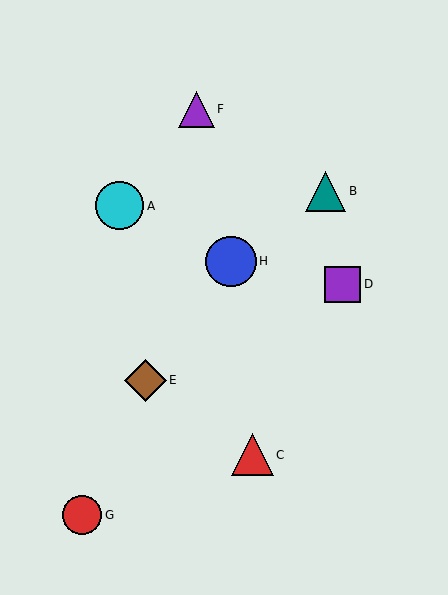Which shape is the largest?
The blue circle (labeled H) is the largest.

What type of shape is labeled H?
Shape H is a blue circle.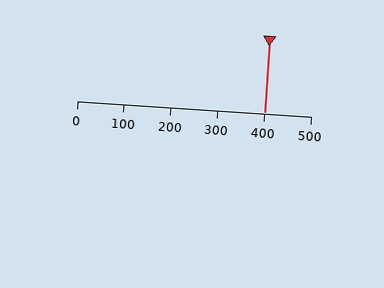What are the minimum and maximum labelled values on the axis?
The axis runs from 0 to 500.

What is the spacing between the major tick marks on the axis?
The major ticks are spaced 100 apart.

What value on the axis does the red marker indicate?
The marker indicates approximately 400.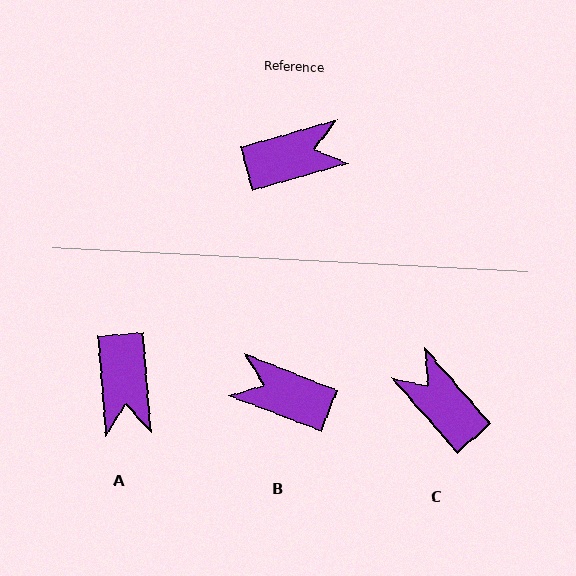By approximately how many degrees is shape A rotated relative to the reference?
Approximately 101 degrees clockwise.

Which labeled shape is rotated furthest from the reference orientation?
B, about 143 degrees away.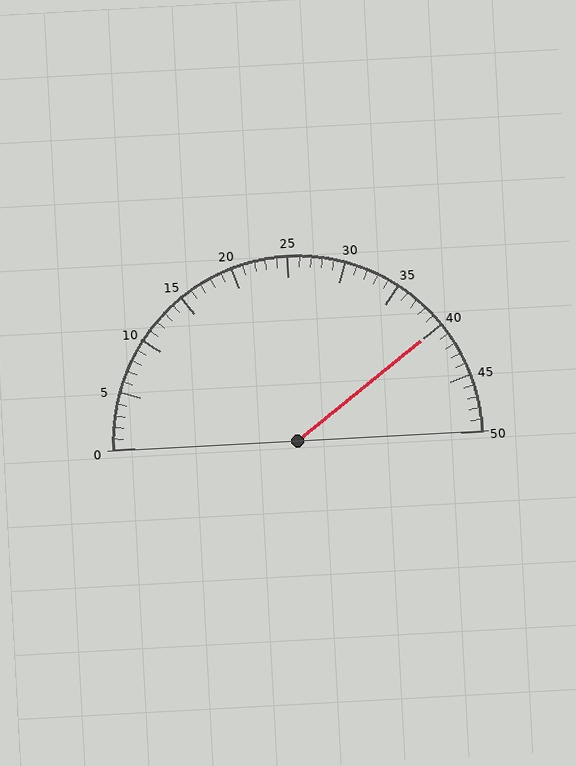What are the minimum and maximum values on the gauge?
The gauge ranges from 0 to 50.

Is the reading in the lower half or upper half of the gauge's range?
The reading is in the upper half of the range (0 to 50).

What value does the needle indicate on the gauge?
The needle indicates approximately 40.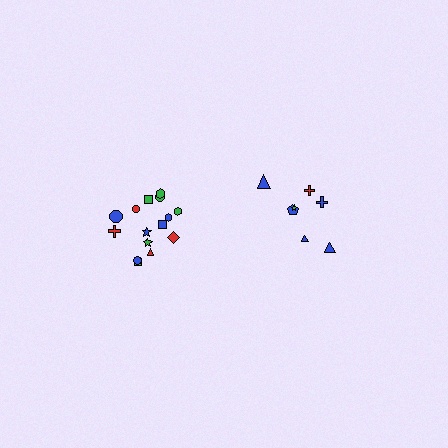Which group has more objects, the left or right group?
The left group.